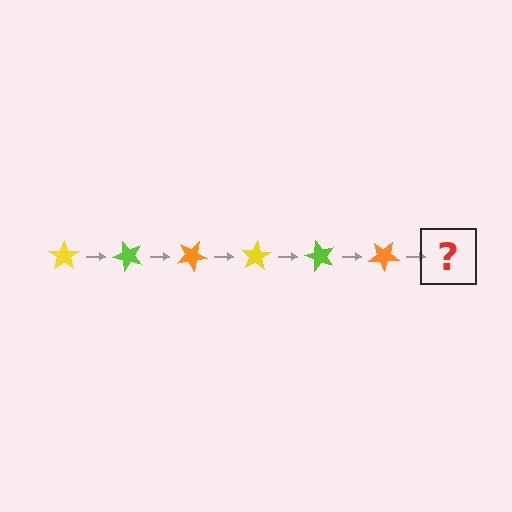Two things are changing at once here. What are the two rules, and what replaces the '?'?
The two rules are that it rotates 50 degrees each step and the color cycles through yellow, lime, and orange. The '?' should be a yellow star, rotated 300 degrees from the start.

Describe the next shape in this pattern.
It should be a yellow star, rotated 300 degrees from the start.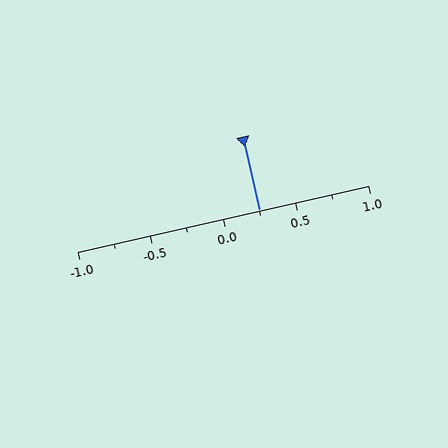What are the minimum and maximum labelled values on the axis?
The axis runs from -1.0 to 1.0.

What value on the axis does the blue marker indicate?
The marker indicates approximately 0.25.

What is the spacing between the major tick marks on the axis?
The major ticks are spaced 0.5 apart.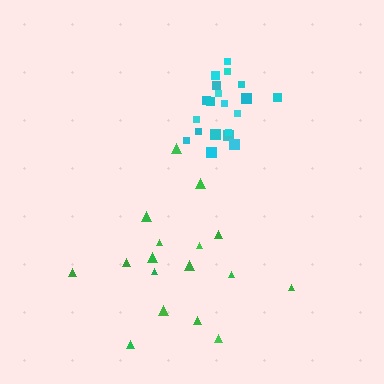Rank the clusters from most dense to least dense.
cyan, green.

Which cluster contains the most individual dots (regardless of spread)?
Cyan (20).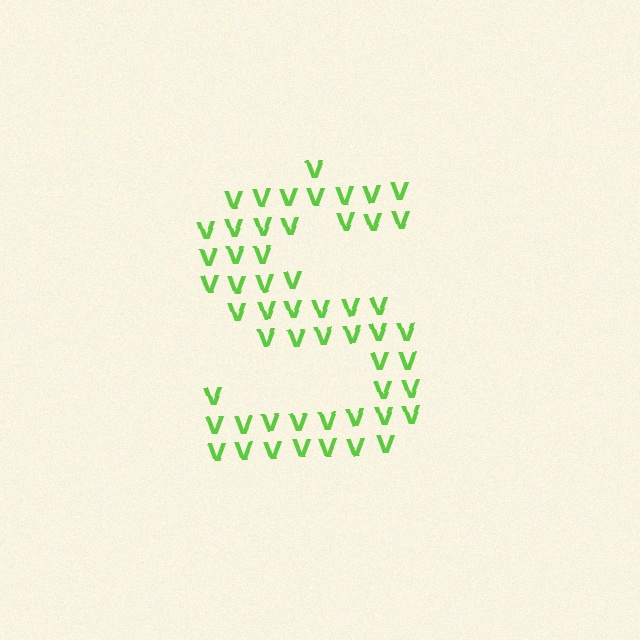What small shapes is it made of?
It is made of small letter V's.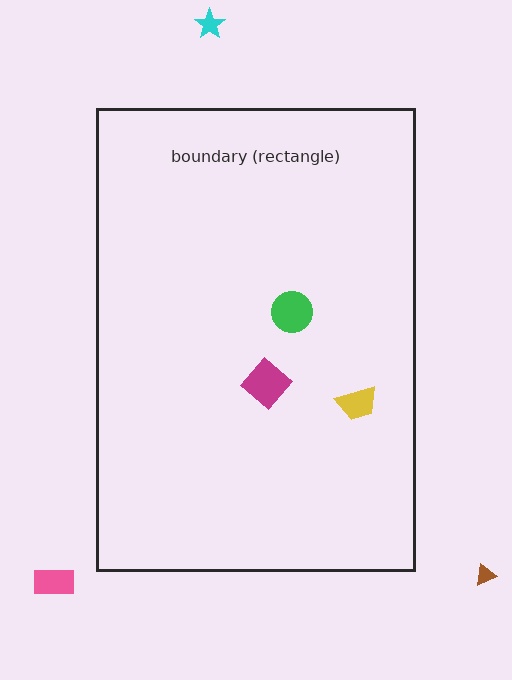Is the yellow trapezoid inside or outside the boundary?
Inside.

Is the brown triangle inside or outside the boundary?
Outside.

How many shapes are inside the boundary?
3 inside, 3 outside.